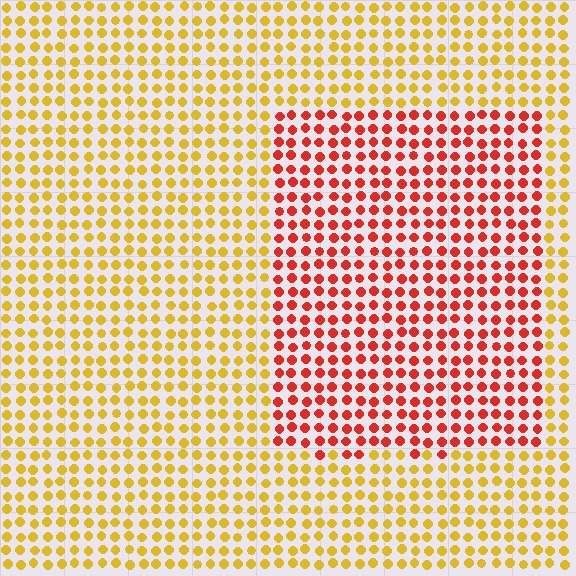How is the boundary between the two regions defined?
The boundary is defined purely by a slight shift in hue (about 47 degrees). Spacing, size, and orientation are identical on both sides.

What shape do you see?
I see a rectangle.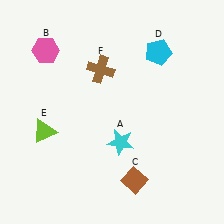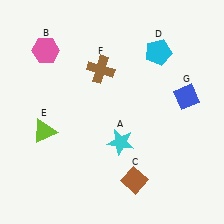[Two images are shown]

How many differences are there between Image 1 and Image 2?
There is 1 difference between the two images.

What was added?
A blue diamond (G) was added in Image 2.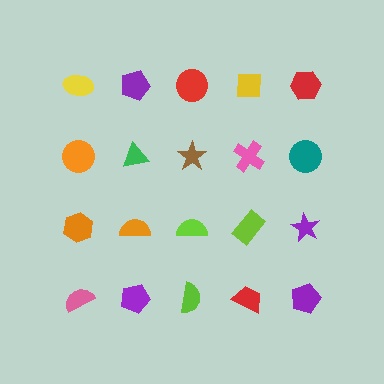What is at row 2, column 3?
A brown star.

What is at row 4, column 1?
A pink semicircle.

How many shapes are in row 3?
5 shapes.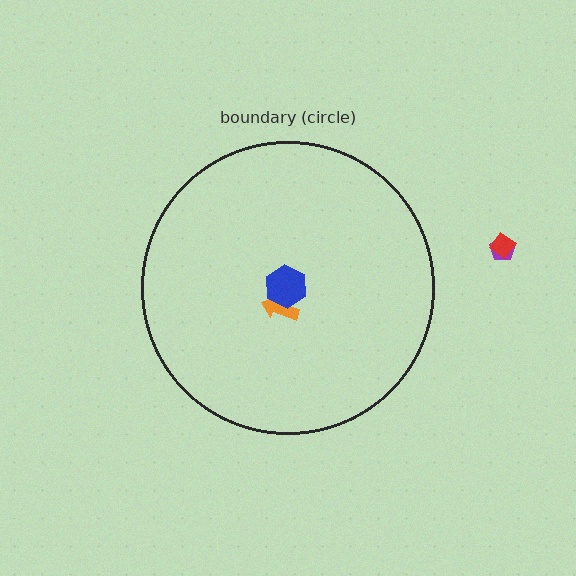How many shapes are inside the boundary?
2 inside, 2 outside.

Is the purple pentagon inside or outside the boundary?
Outside.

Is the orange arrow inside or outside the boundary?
Inside.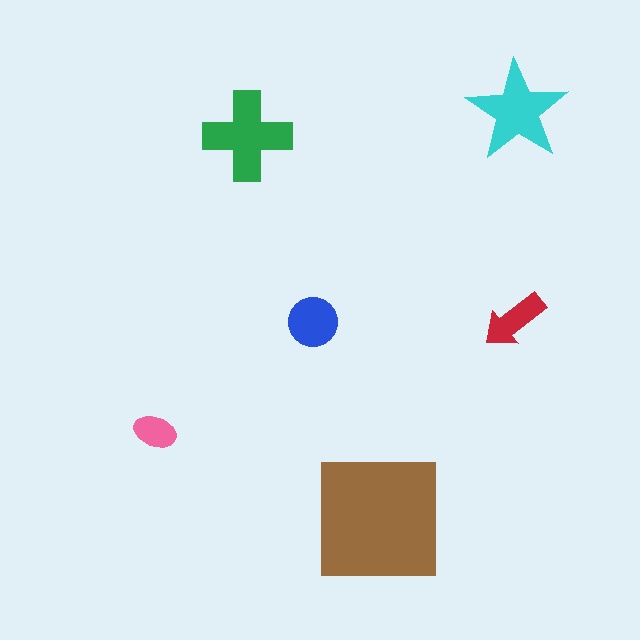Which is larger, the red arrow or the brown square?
The brown square.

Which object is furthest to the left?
The pink ellipse is leftmost.